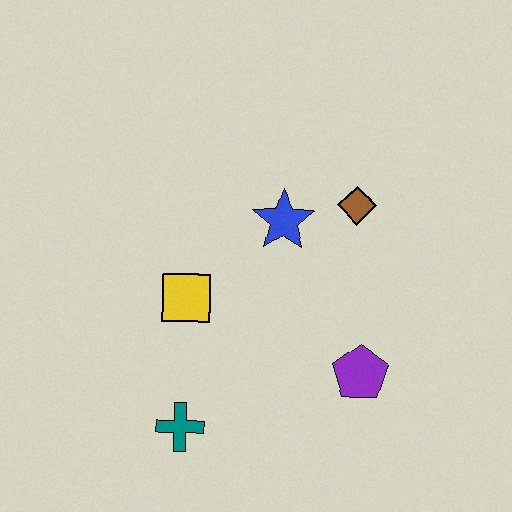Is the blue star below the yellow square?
No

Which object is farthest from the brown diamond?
The teal cross is farthest from the brown diamond.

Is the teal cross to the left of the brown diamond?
Yes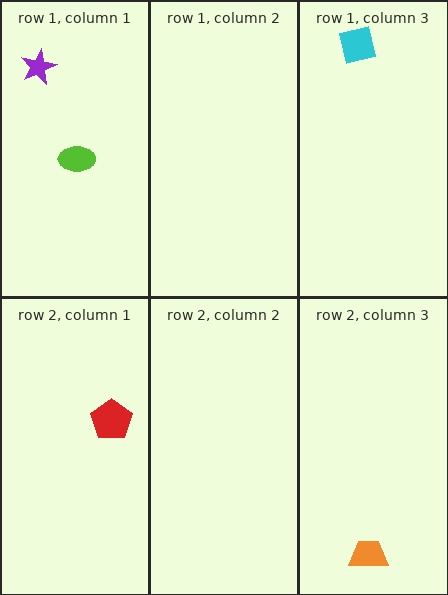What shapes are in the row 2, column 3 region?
The orange trapezoid.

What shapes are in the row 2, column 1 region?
The red pentagon.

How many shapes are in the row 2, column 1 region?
1.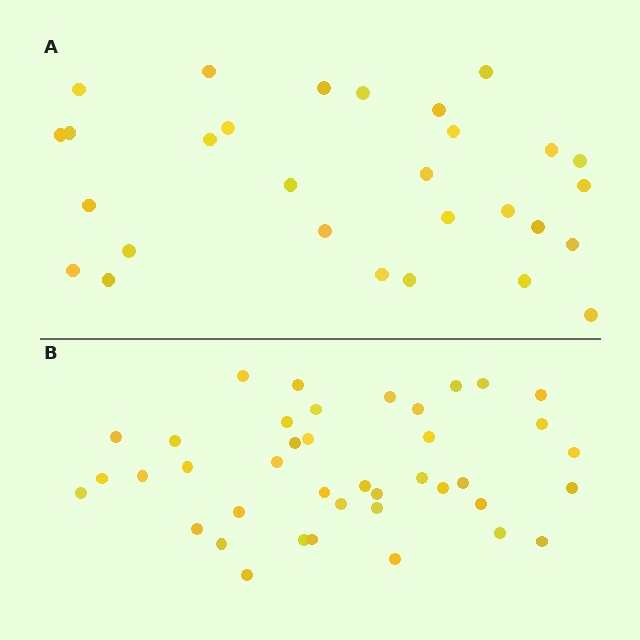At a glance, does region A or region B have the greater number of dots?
Region B (the bottom region) has more dots.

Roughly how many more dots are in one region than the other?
Region B has roughly 12 or so more dots than region A.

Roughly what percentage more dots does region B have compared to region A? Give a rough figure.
About 40% more.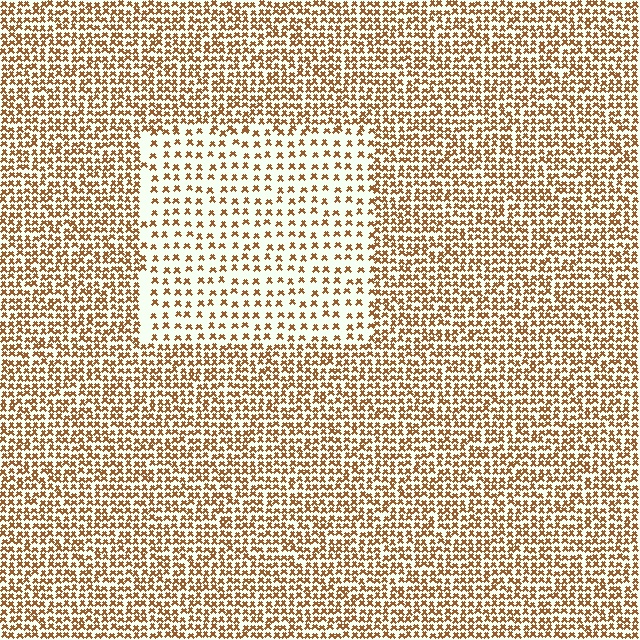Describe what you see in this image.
The image contains small brown elements arranged at two different densities. A rectangle-shaped region is visible where the elements are less densely packed than the surrounding area.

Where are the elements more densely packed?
The elements are more densely packed outside the rectangle boundary.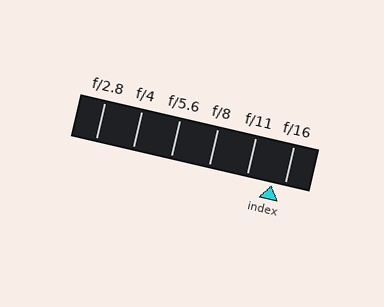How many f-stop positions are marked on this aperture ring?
There are 6 f-stop positions marked.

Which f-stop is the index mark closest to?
The index mark is closest to f/16.